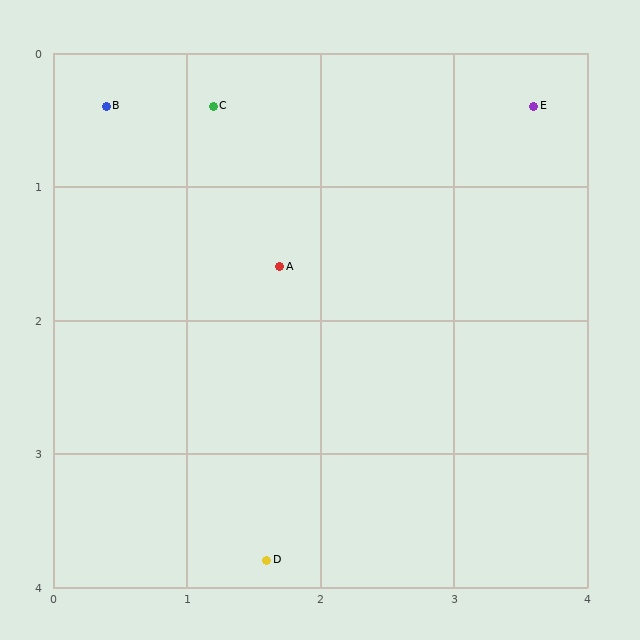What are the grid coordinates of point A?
Point A is at approximately (1.7, 1.6).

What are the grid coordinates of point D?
Point D is at approximately (1.6, 3.8).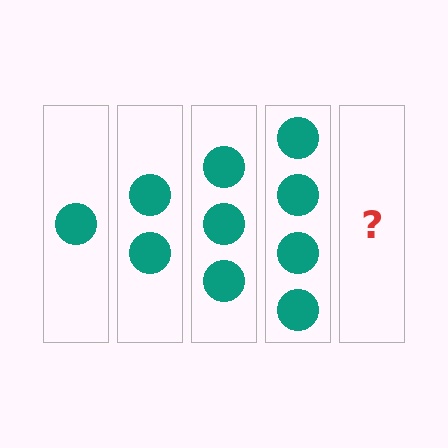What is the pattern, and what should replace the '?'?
The pattern is that each step adds one more circle. The '?' should be 5 circles.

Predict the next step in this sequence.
The next step is 5 circles.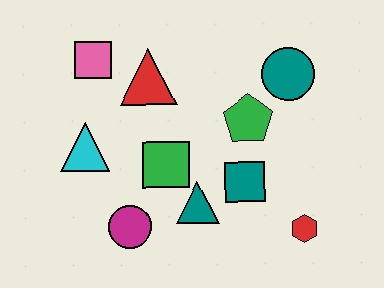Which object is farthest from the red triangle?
The red hexagon is farthest from the red triangle.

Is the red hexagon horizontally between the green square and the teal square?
No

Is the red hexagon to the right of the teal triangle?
Yes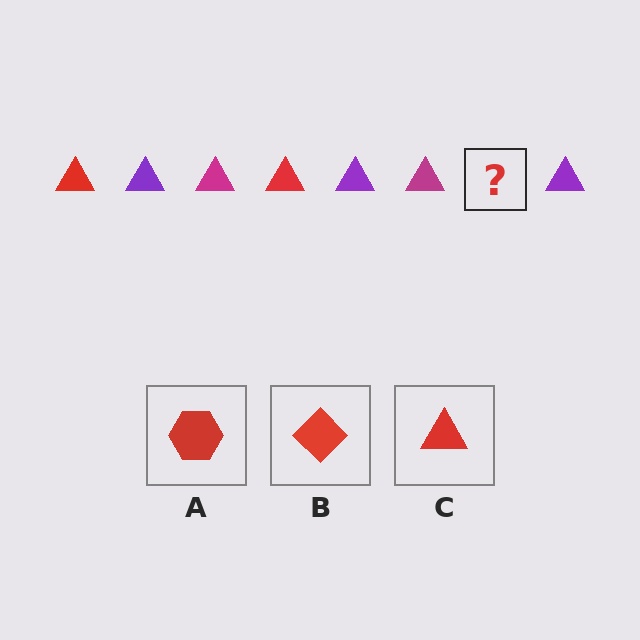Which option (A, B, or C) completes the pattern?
C.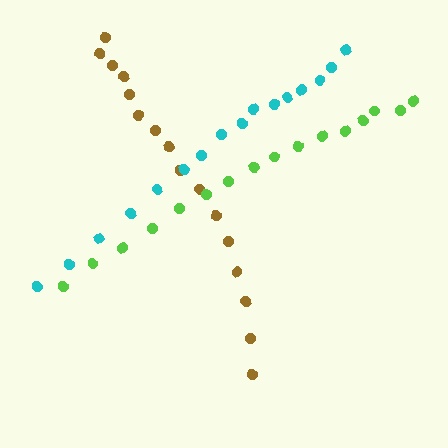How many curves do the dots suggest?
There are 3 distinct paths.